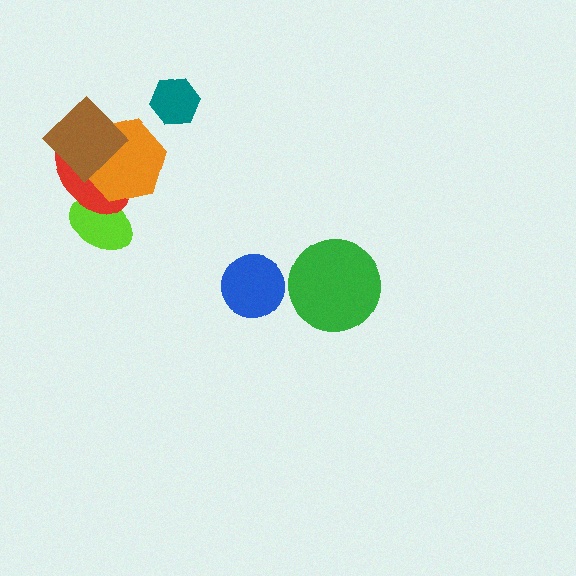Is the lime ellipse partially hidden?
Yes, it is partially covered by another shape.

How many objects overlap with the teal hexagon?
0 objects overlap with the teal hexagon.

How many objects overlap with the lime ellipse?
2 objects overlap with the lime ellipse.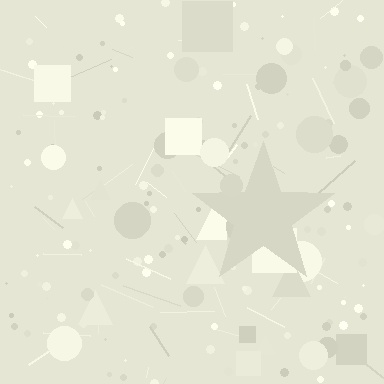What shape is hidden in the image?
A star is hidden in the image.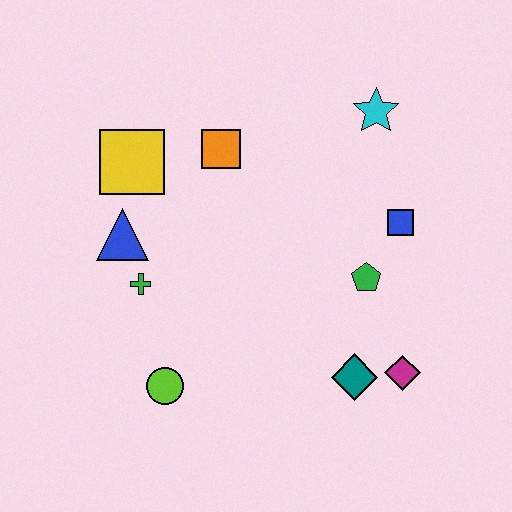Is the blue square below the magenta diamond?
No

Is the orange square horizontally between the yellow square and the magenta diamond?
Yes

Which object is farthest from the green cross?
The cyan star is farthest from the green cross.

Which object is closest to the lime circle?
The green cross is closest to the lime circle.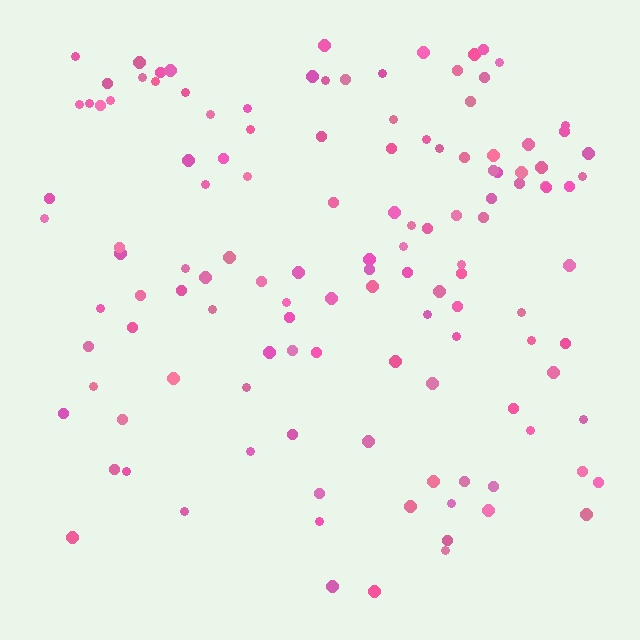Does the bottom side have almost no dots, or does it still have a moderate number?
Still a moderate number, just noticeably fewer than the top.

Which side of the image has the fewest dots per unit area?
The bottom.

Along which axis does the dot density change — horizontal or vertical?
Vertical.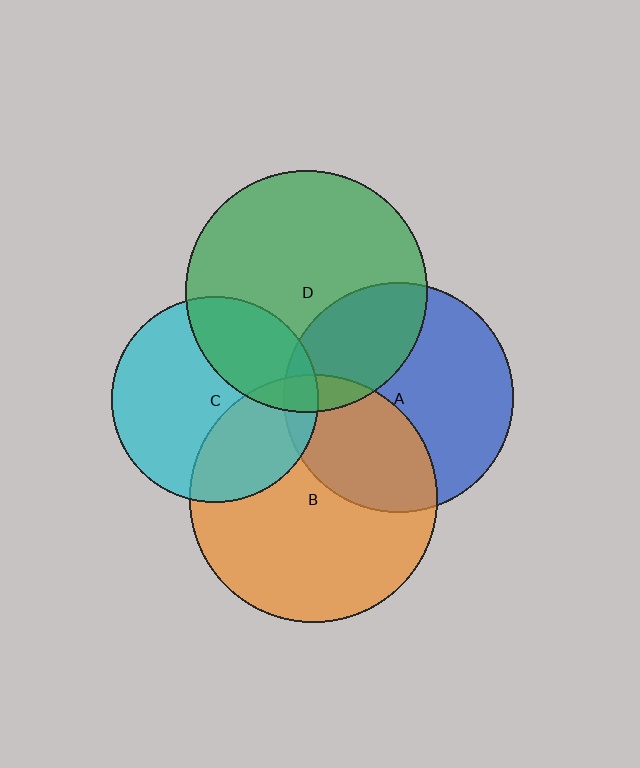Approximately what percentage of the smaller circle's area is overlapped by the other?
Approximately 5%.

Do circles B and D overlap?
Yes.